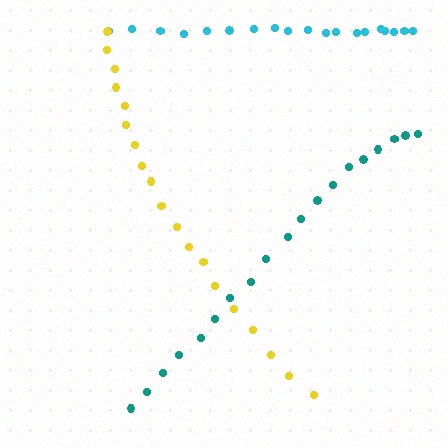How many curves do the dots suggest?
There are 3 distinct paths.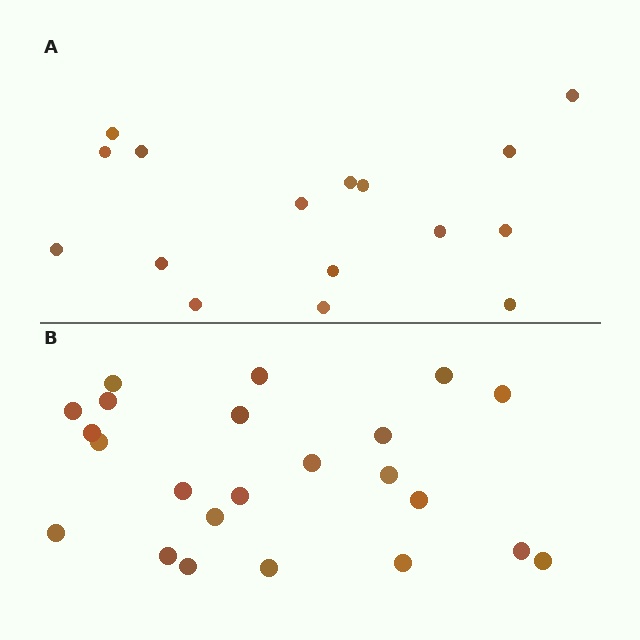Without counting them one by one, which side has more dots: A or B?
Region B (the bottom region) has more dots.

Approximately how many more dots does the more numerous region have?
Region B has roughly 8 or so more dots than region A.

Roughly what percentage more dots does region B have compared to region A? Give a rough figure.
About 45% more.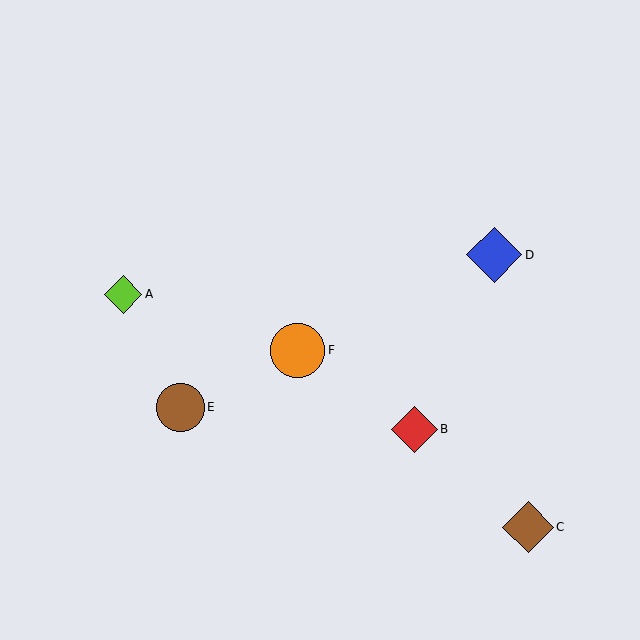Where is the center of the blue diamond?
The center of the blue diamond is at (494, 255).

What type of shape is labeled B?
Shape B is a red diamond.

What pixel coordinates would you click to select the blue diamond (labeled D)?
Click at (494, 255) to select the blue diamond D.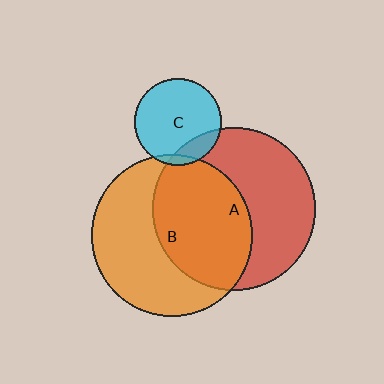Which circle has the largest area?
Circle A (red).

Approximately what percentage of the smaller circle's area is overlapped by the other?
Approximately 50%.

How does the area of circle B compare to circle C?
Approximately 3.4 times.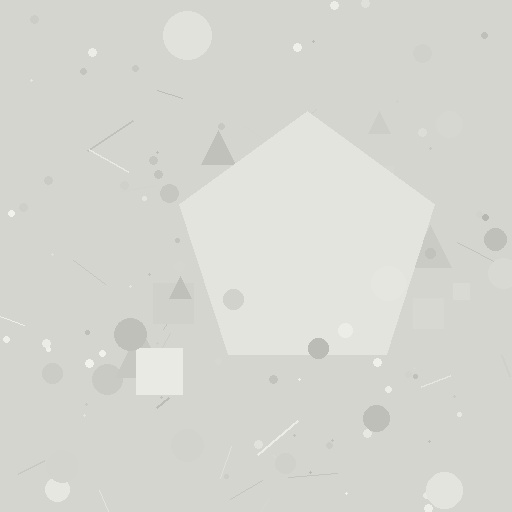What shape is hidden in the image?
A pentagon is hidden in the image.